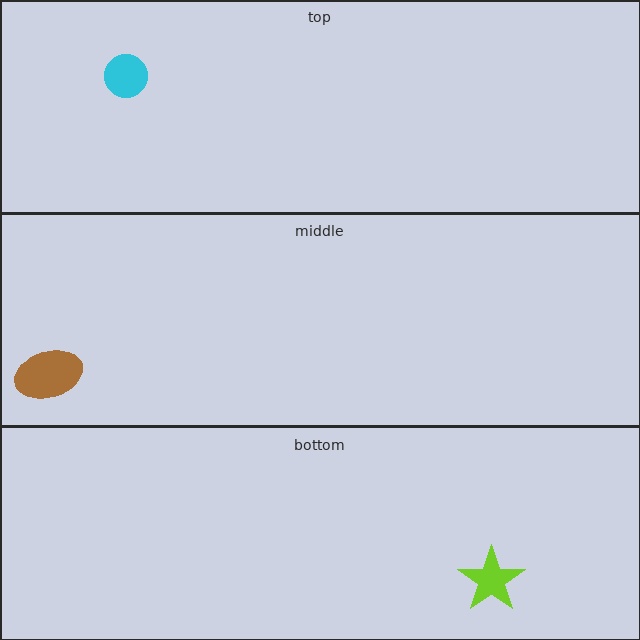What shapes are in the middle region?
The brown ellipse.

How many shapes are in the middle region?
1.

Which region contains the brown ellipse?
The middle region.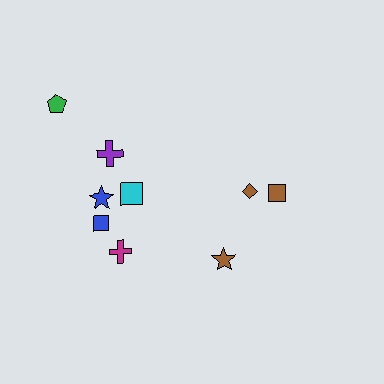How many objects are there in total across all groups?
There are 10 objects.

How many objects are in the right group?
There are 3 objects.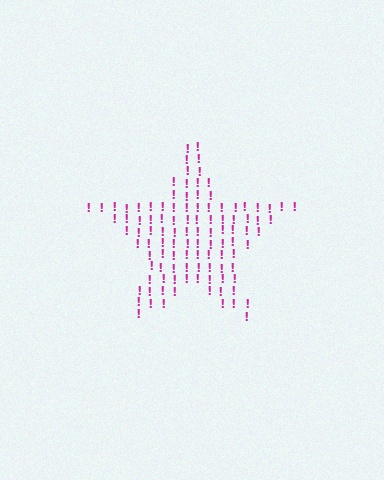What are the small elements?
The small elements are exclamation marks.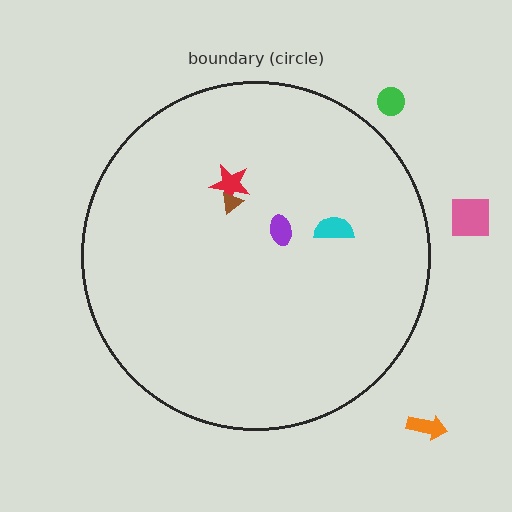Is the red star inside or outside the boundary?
Inside.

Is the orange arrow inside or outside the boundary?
Outside.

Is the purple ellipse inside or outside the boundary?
Inside.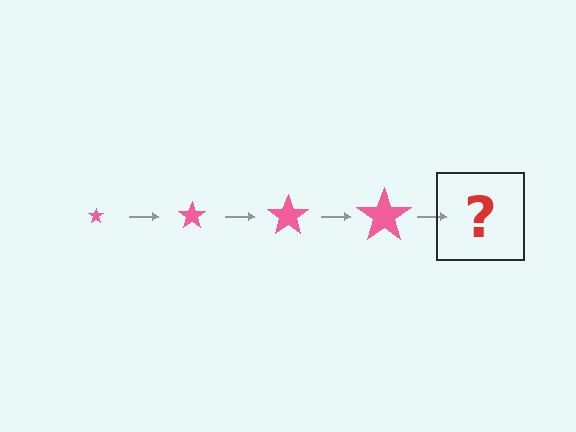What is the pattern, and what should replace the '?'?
The pattern is that the star gets progressively larger each step. The '?' should be a pink star, larger than the previous one.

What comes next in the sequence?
The next element should be a pink star, larger than the previous one.